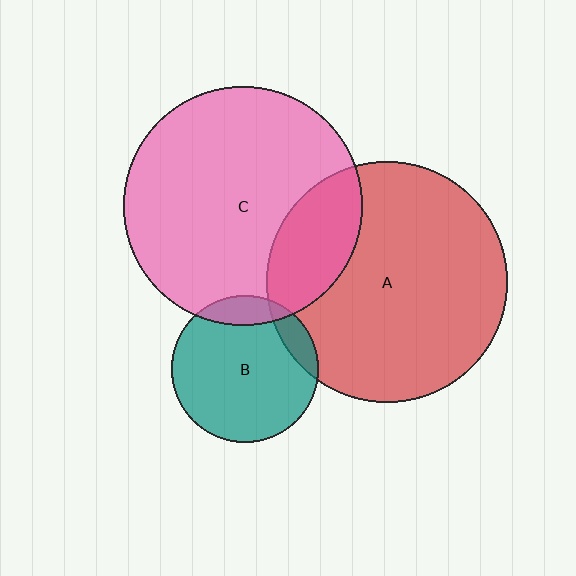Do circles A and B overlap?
Yes.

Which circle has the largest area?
Circle A (red).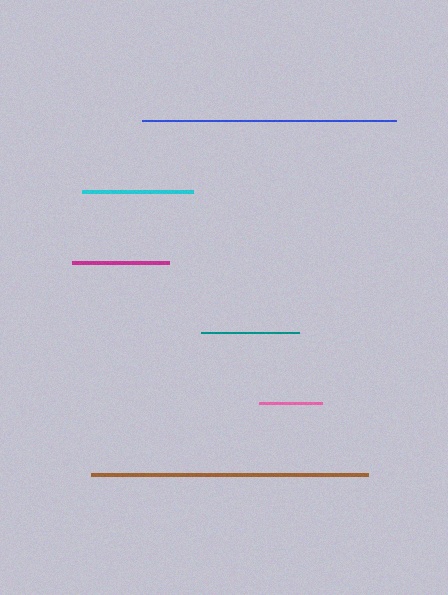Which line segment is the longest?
The brown line is the longest at approximately 276 pixels.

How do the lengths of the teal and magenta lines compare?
The teal and magenta lines are approximately the same length.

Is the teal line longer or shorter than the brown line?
The brown line is longer than the teal line.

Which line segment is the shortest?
The pink line is the shortest at approximately 62 pixels.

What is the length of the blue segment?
The blue segment is approximately 254 pixels long.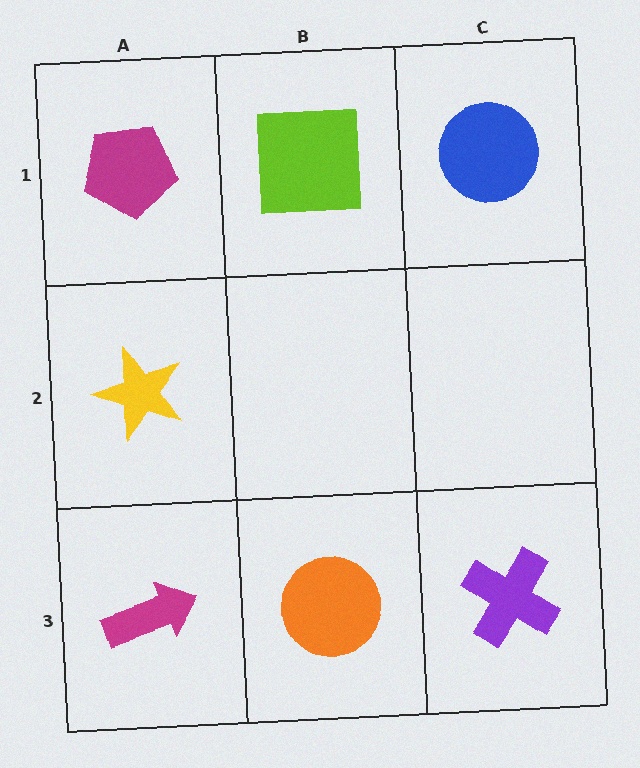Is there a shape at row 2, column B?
No, that cell is empty.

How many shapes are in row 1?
3 shapes.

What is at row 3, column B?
An orange circle.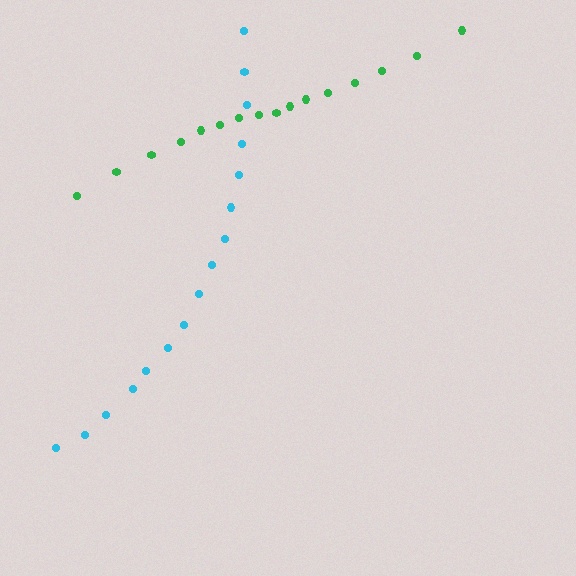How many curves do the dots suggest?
There are 2 distinct paths.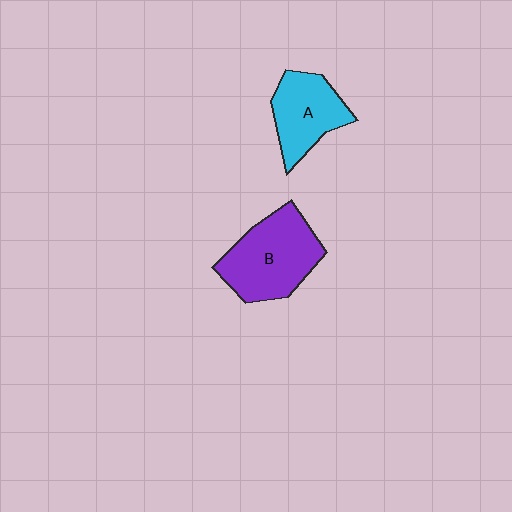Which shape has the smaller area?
Shape A (cyan).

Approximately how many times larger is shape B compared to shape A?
Approximately 1.4 times.